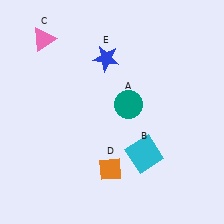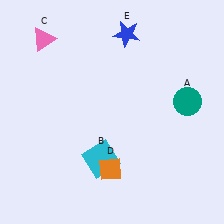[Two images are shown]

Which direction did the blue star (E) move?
The blue star (E) moved up.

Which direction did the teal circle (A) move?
The teal circle (A) moved right.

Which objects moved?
The objects that moved are: the teal circle (A), the cyan square (B), the blue star (E).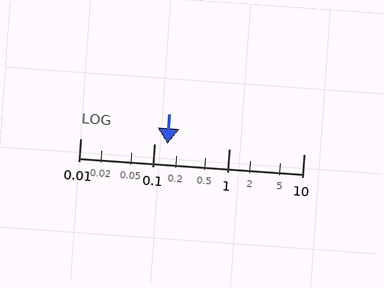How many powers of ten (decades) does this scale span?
The scale spans 3 decades, from 0.01 to 10.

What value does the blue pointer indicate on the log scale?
The pointer indicates approximately 0.15.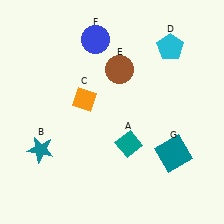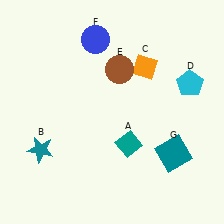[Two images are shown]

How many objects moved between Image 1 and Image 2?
2 objects moved between the two images.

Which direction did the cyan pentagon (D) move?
The cyan pentagon (D) moved down.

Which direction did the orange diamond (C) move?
The orange diamond (C) moved right.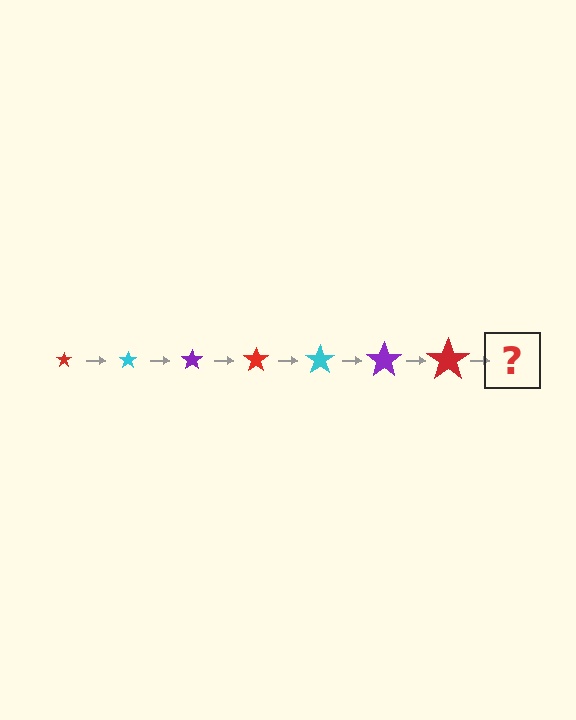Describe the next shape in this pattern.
It should be a cyan star, larger than the previous one.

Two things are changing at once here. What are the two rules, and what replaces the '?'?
The two rules are that the star grows larger each step and the color cycles through red, cyan, and purple. The '?' should be a cyan star, larger than the previous one.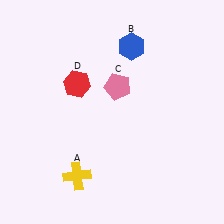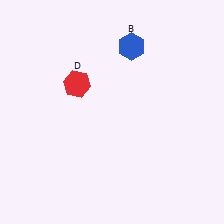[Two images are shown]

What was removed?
The pink pentagon (C), the yellow cross (A) were removed in Image 2.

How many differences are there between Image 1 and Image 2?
There are 2 differences between the two images.